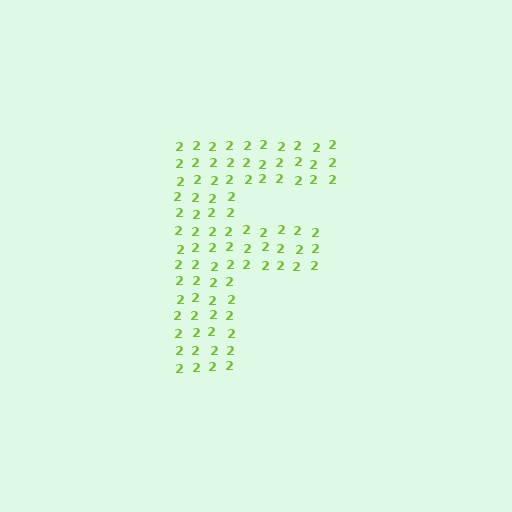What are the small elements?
The small elements are digit 2's.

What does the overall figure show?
The overall figure shows the letter F.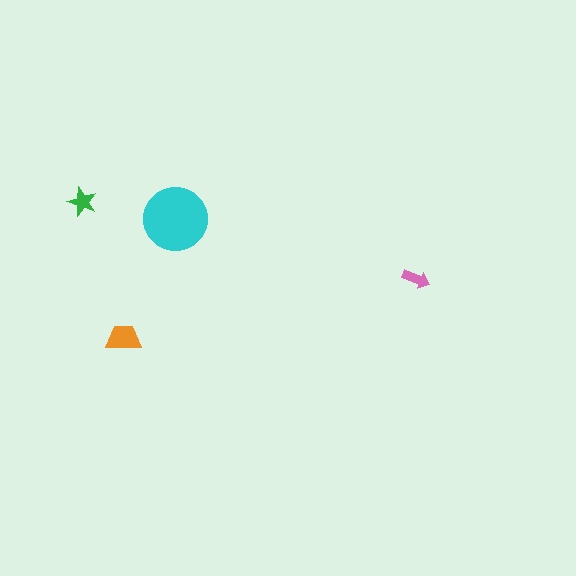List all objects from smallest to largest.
The pink arrow, the green star, the orange trapezoid, the cyan circle.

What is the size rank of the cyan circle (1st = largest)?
1st.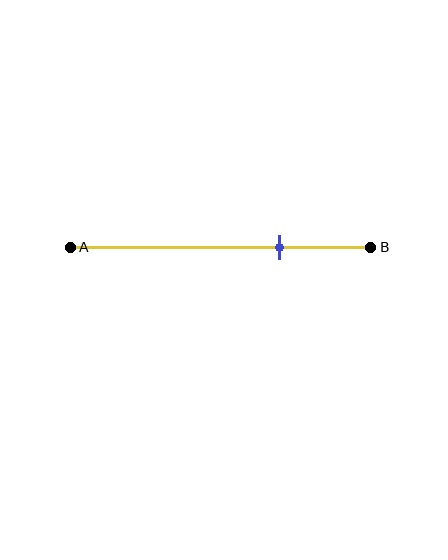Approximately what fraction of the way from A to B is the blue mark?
The blue mark is approximately 70% of the way from A to B.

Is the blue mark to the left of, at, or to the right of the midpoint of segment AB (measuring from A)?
The blue mark is to the right of the midpoint of segment AB.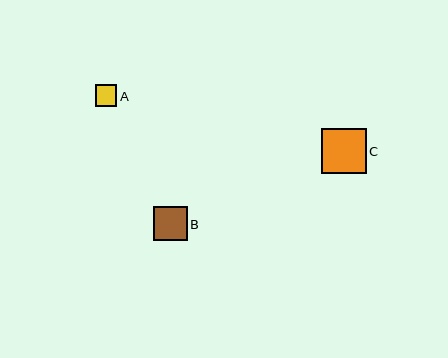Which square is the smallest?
Square A is the smallest with a size of approximately 21 pixels.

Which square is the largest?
Square C is the largest with a size of approximately 44 pixels.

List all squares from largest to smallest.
From largest to smallest: C, B, A.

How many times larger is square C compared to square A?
Square C is approximately 2.1 times the size of square A.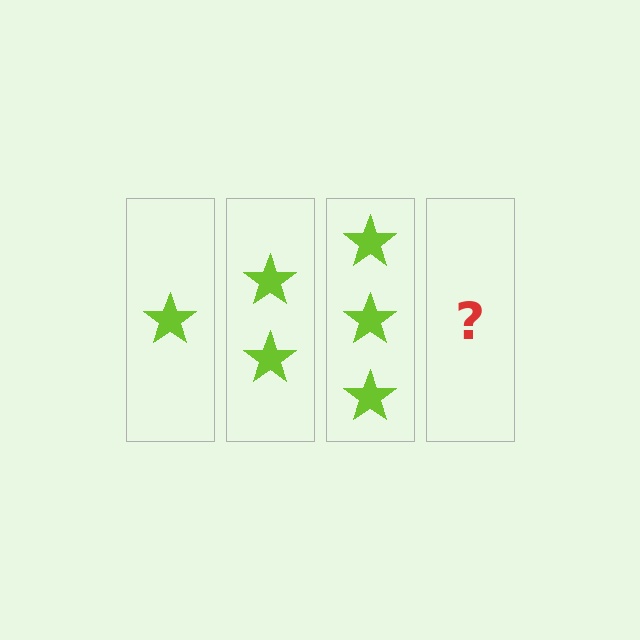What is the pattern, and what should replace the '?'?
The pattern is that each step adds one more star. The '?' should be 4 stars.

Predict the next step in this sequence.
The next step is 4 stars.